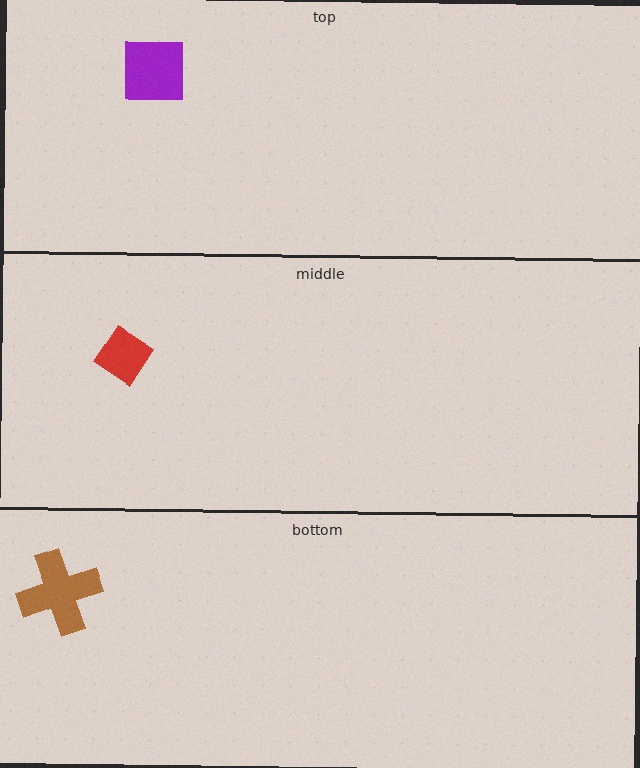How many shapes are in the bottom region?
1.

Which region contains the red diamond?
The middle region.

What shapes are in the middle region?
The red diamond.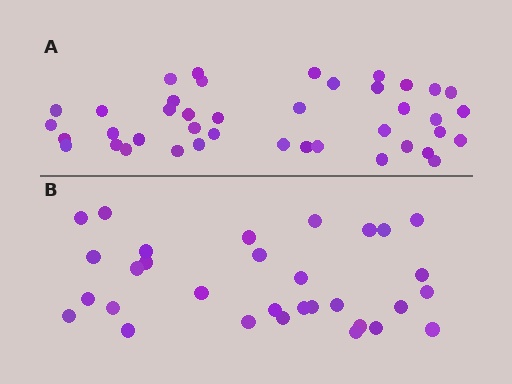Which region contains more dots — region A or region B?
Region A (the top region) has more dots.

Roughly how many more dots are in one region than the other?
Region A has roughly 10 or so more dots than region B.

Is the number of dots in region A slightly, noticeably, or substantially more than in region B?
Region A has noticeably more, but not dramatically so. The ratio is roughly 1.3 to 1.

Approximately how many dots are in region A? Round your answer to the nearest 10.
About 40 dots. (The exact count is 41, which rounds to 40.)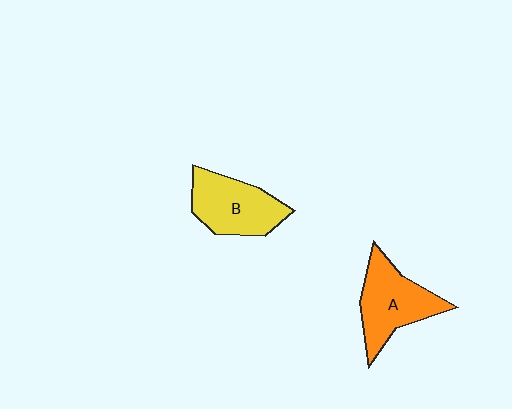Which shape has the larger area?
Shape A (orange).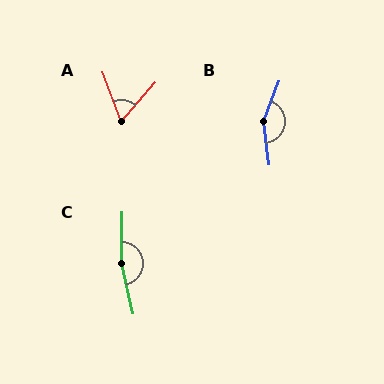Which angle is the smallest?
A, at approximately 62 degrees.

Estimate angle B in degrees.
Approximately 152 degrees.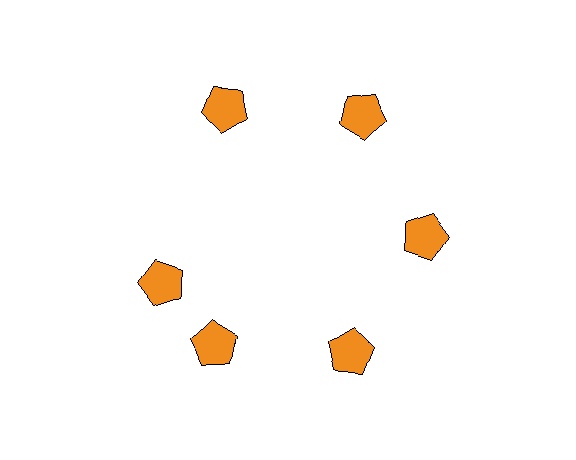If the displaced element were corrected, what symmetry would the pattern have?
It would have 6-fold rotational symmetry — the pattern would map onto itself every 60 degrees.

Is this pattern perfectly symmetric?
No. The 6 orange pentagons are arranged in a ring, but one element near the 9 o'clock position is rotated out of alignment along the ring, breaking the 6-fold rotational symmetry.